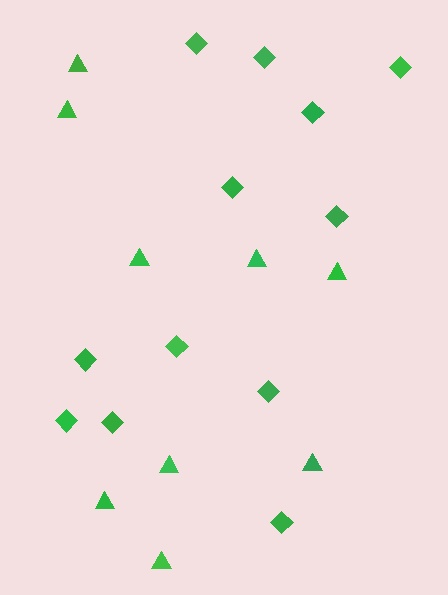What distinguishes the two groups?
There are 2 groups: one group of diamonds (12) and one group of triangles (9).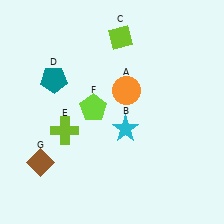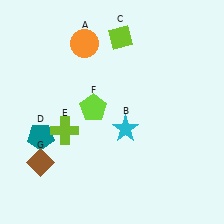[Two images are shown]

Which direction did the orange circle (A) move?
The orange circle (A) moved up.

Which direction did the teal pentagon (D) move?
The teal pentagon (D) moved down.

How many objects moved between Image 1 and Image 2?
2 objects moved between the two images.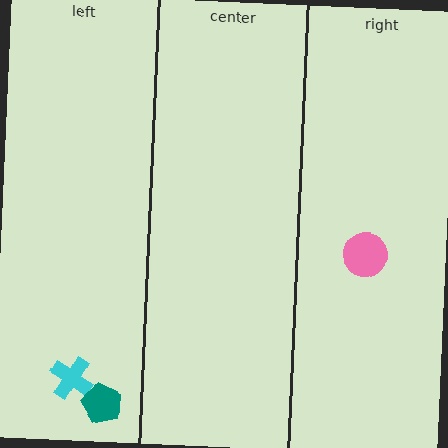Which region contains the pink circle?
The right region.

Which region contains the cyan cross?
The left region.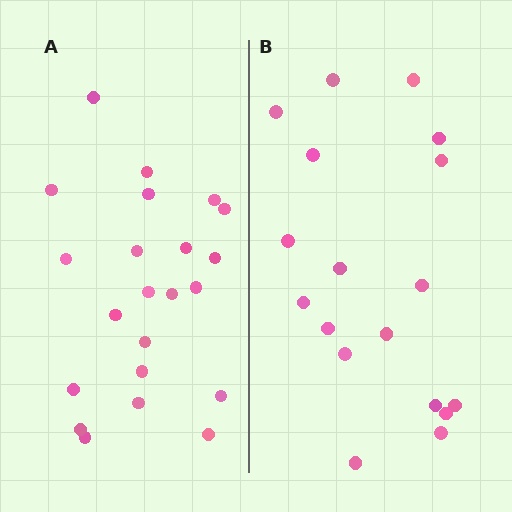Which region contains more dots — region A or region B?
Region A (the left region) has more dots.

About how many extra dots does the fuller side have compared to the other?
Region A has about 4 more dots than region B.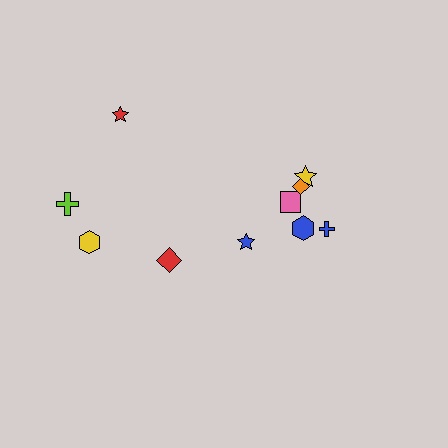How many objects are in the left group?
There are 4 objects.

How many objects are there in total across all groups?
There are 10 objects.